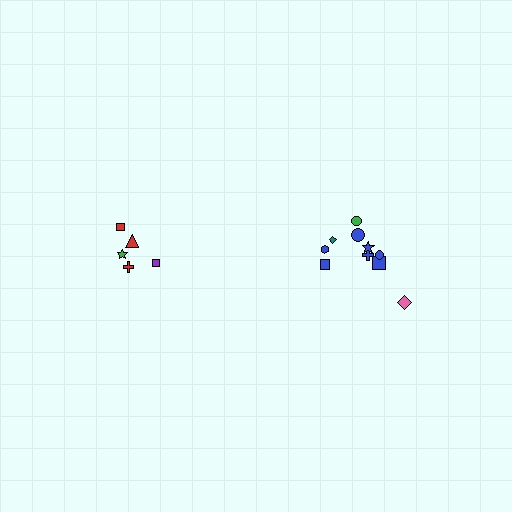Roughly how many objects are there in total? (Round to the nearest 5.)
Roughly 15 objects in total.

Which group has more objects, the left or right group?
The right group.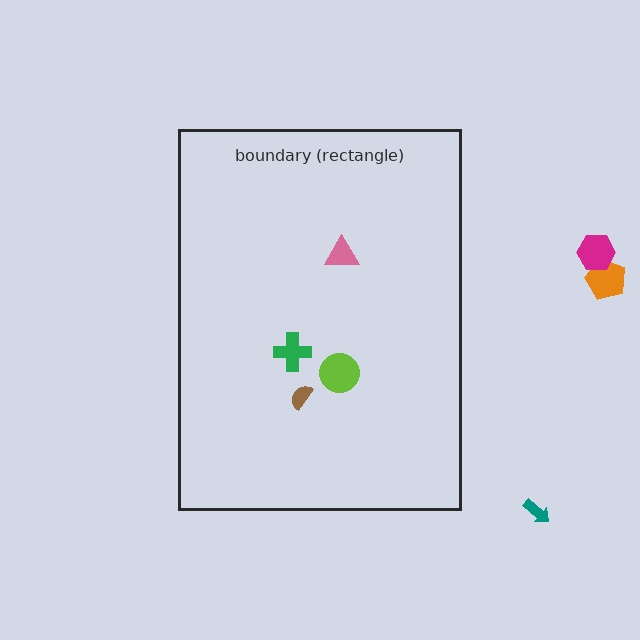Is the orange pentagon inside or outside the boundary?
Outside.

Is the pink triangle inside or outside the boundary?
Inside.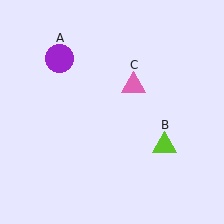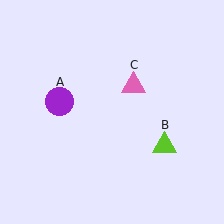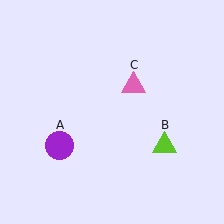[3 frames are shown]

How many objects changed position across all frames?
1 object changed position: purple circle (object A).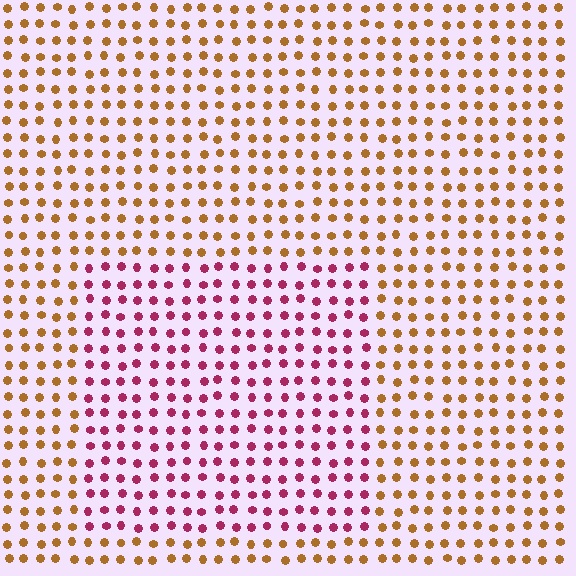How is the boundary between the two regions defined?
The boundary is defined purely by a slight shift in hue (about 60 degrees). Spacing, size, and orientation are identical on both sides.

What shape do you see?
I see a rectangle.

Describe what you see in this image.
The image is filled with small brown elements in a uniform arrangement. A rectangle-shaped region is visible where the elements are tinted to a slightly different hue, forming a subtle color boundary.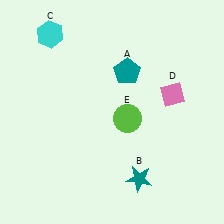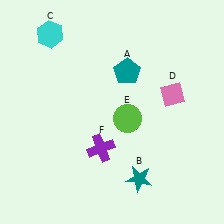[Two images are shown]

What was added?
A purple cross (F) was added in Image 2.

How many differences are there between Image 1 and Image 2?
There is 1 difference between the two images.